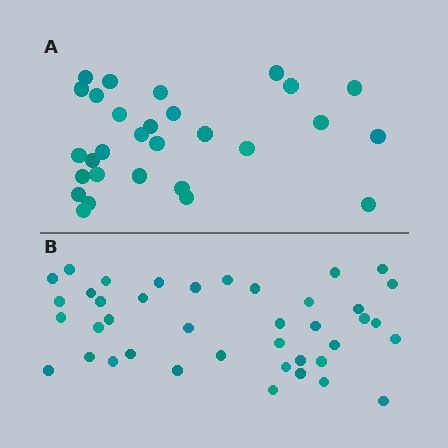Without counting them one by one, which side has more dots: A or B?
Region B (the bottom region) has more dots.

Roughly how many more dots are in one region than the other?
Region B has roughly 12 or so more dots than region A.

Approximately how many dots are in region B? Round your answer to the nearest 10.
About 40 dots.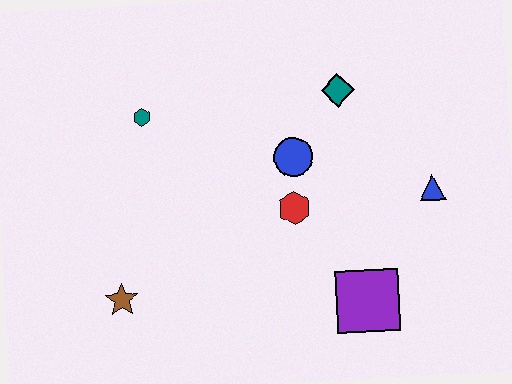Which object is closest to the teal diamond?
The blue circle is closest to the teal diamond.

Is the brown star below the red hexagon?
Yes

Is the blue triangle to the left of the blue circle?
No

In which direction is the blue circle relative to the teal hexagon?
The blue circle is to the right of the teal hexagon.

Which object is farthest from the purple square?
The teal hexagon is farthest from the purple square.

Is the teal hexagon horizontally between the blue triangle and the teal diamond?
No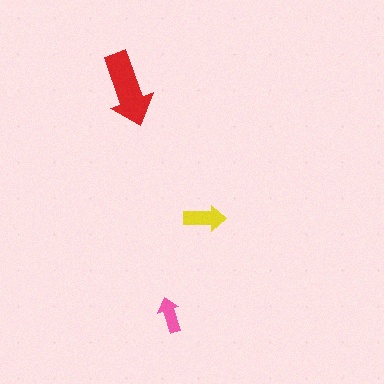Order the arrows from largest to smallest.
the red one, the yellow one, the pink one.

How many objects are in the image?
There are 3 objects in the image.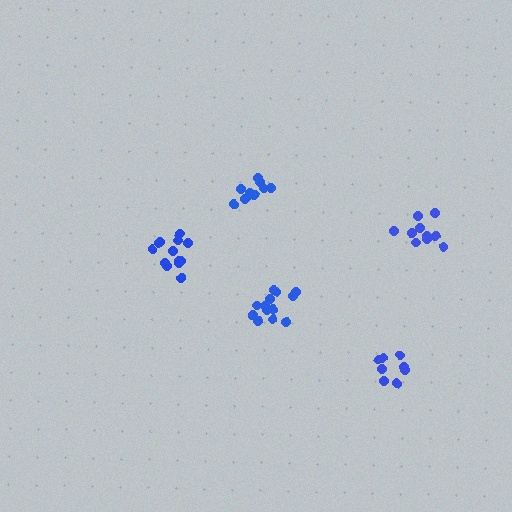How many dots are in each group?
Group 1: 13 dots, Group 2: 10 dots, Group 3: 8 dots, Group 4: 13 dots, Group 5: 10 dots (54 total).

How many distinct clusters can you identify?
There are 5 distinct clusters.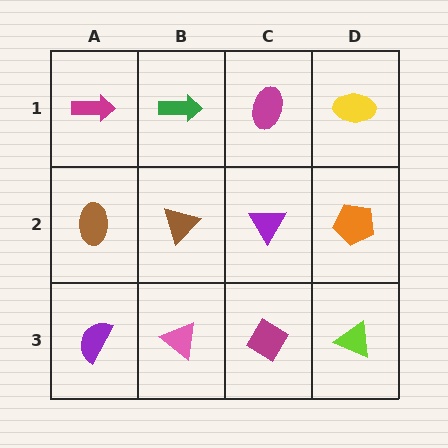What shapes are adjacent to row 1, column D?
An orange pentagon (row 2, column D), a magenta ellipse (row 1, column C).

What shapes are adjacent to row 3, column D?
An orange pentagon (row 2, column D), a magenta diamond (row 3, column C).